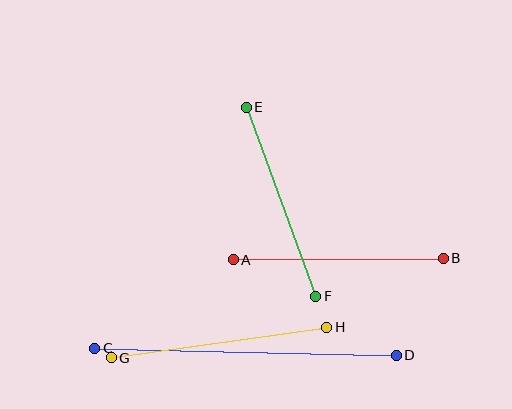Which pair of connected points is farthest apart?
Points C and D are farthest apart.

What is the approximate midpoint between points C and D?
The midpoint is at approximately (246, 352) pixels.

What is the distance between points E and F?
The distance is approximately 201 pixels.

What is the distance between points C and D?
The distance is approximately 302 pixels.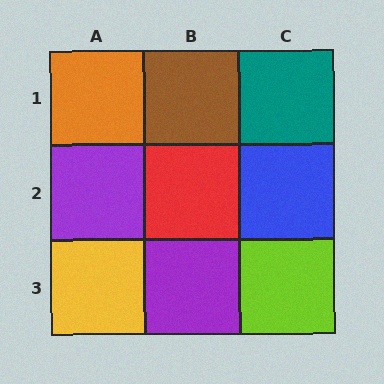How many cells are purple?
2 cells are purple.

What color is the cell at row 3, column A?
Yellow.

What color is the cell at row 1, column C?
Teal.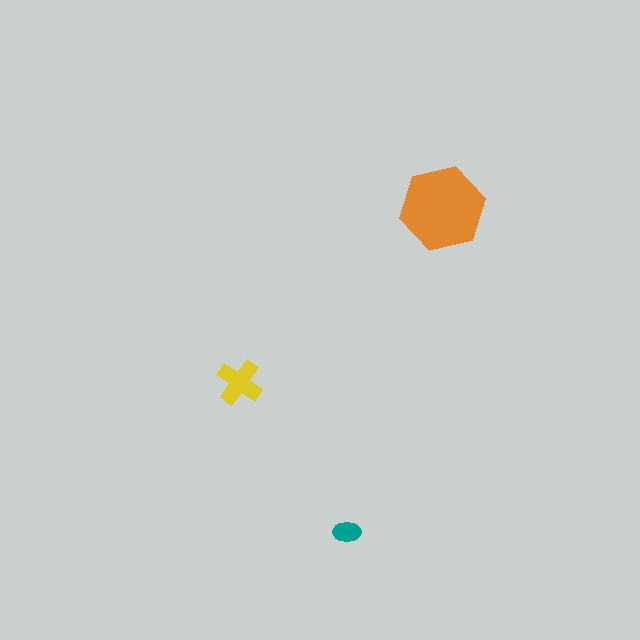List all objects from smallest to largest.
The teal ellipse, the yellow cross, the orange hexagon.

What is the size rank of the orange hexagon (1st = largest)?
1st.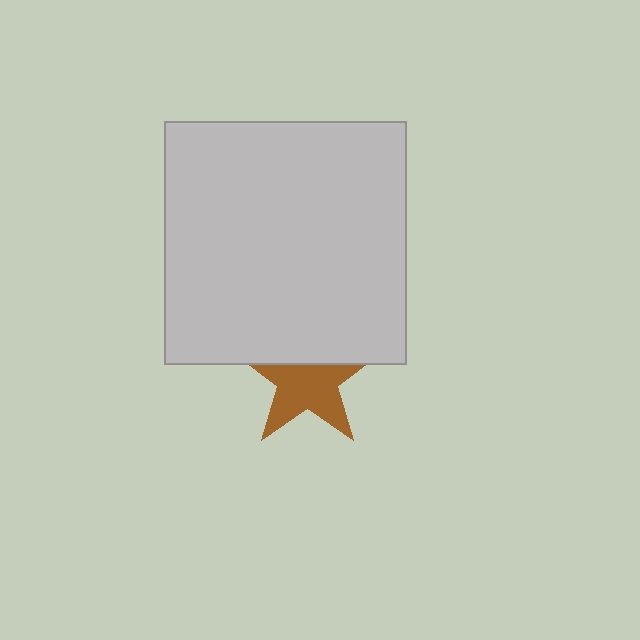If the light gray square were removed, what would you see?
You would see the complete brown star.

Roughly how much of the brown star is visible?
About half of it is visible (roughly 61%).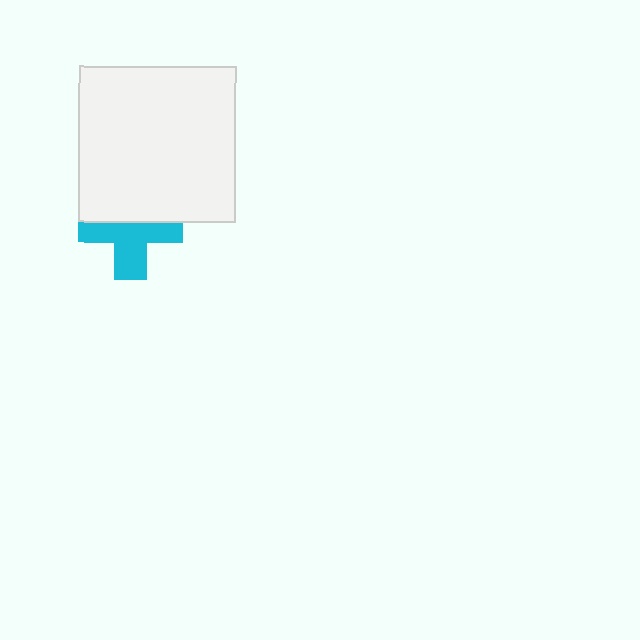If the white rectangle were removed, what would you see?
You would see the complete cyan cross.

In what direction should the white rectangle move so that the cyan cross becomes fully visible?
The white rectangle should move up. That is the shortest direction to clear the overlap and leave the cyan cross fully visible.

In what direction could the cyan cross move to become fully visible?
The cyan cross could move down. That would shift it out from behind the white rectangle entirely.